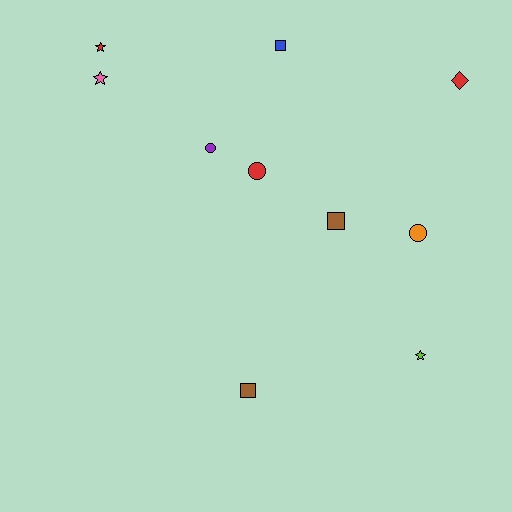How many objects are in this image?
There are 10 objects.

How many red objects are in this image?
There are 3 red objects.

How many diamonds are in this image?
There is 1 diamond.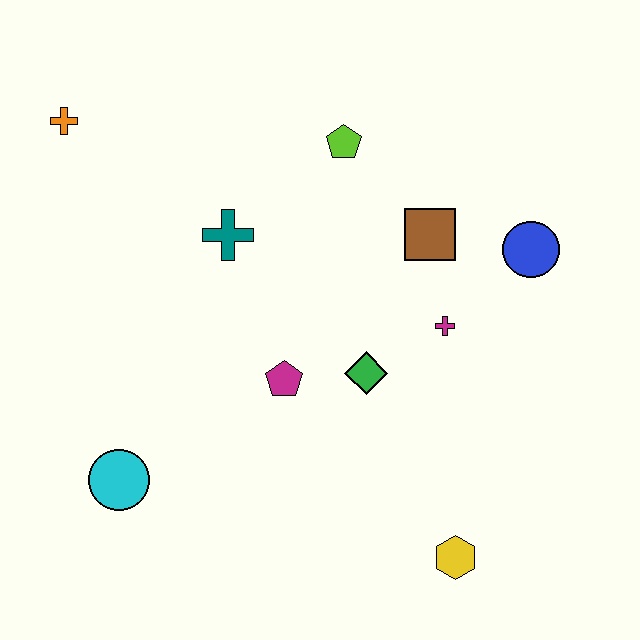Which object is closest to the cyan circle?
The magenta pentagon is closest to the cyan circle.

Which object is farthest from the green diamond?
The orange cross is farthest from the green diamond.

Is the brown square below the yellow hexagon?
No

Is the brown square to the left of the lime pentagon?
No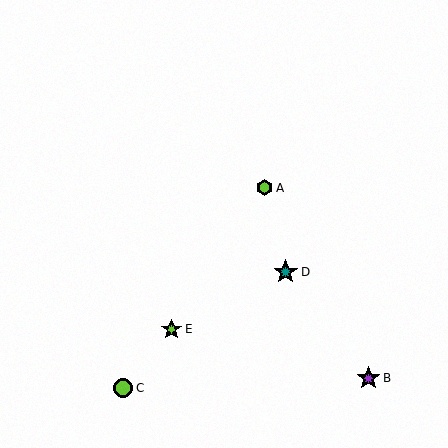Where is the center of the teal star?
The center of the teal star is at (286, 272).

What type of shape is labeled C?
Shape C is a lime circle.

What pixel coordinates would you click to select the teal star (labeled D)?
Click at (286, 272) to select the teal star D.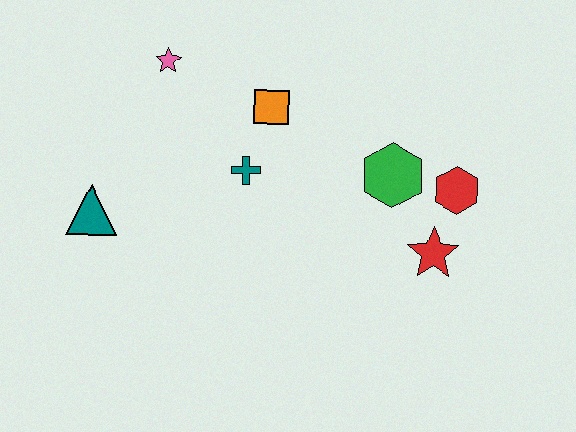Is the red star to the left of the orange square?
No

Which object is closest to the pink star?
The orange square is closest to the pink star.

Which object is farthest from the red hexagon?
The teal triangle is farthest from the red hexagon.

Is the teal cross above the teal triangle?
Yes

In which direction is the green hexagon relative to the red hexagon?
The green hexagon is to the left of the red hexagon.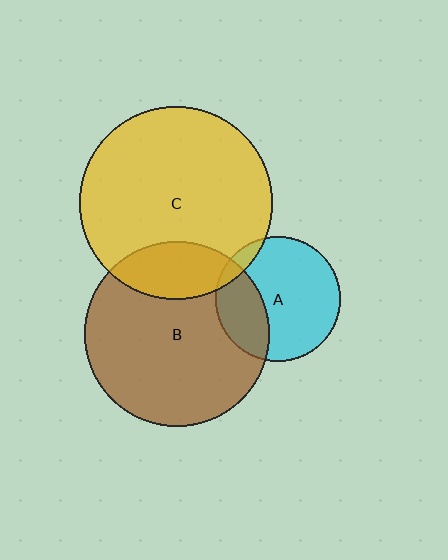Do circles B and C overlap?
Yes.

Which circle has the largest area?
Circle C (yellow).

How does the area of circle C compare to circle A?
Approximately 2.4 times.